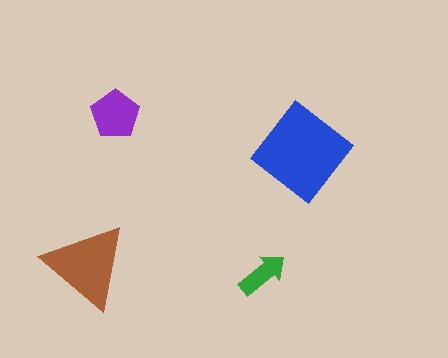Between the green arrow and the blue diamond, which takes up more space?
The blue diamond.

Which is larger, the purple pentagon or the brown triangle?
The brown triangle.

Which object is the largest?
The blue diamond.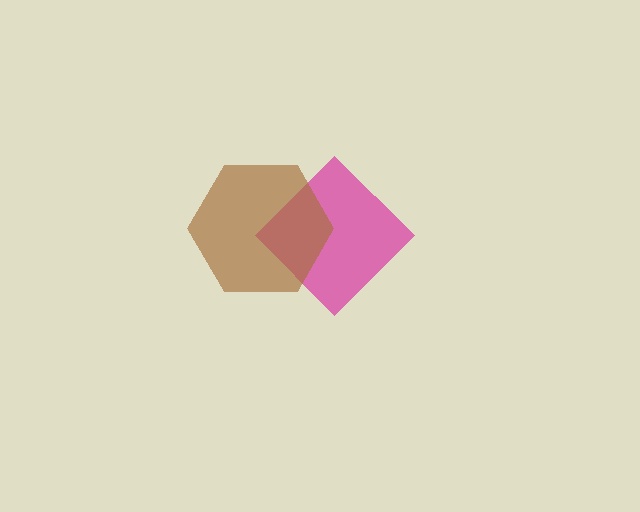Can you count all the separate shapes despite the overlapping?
Yes, there are 2 separate shapes.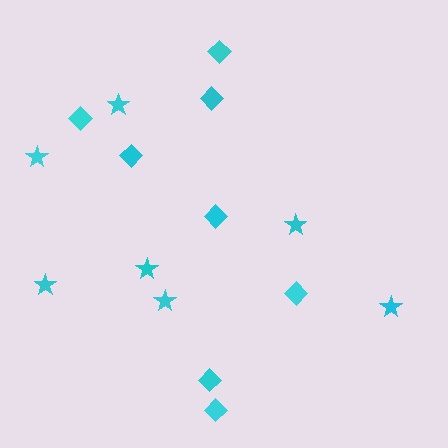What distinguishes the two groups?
There are 2 groups: one group of stars (7) and one group of diamonds (8).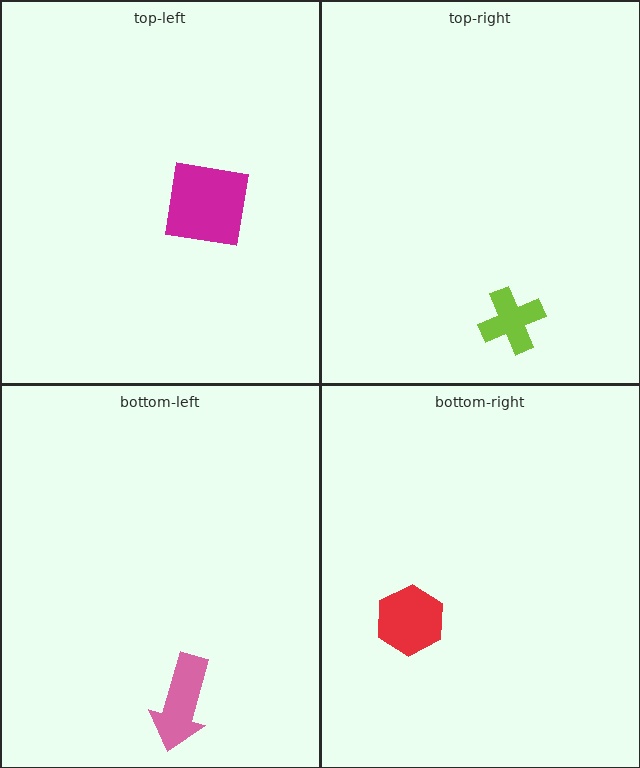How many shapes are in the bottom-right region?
1.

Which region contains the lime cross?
The top-right region.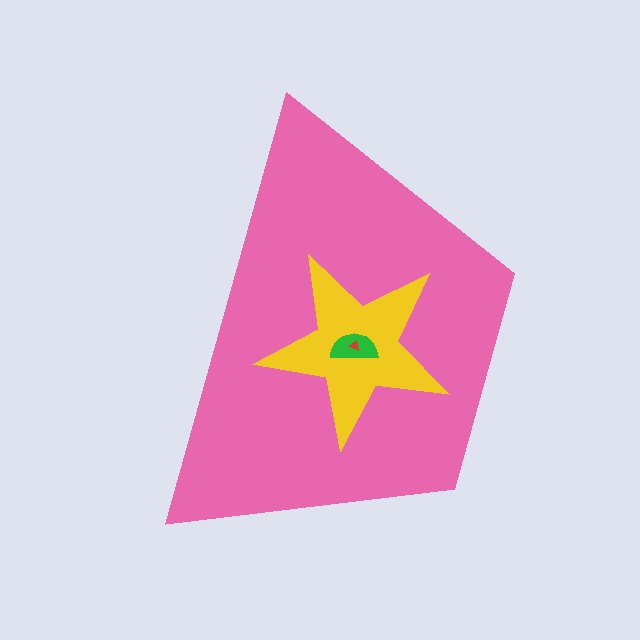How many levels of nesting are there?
4.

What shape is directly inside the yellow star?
The green semicircle.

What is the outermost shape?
The pink trapezoid.